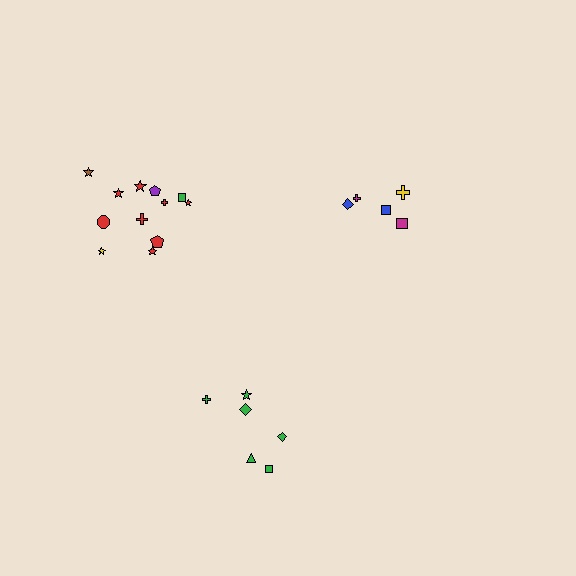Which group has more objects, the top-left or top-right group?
The top-left group.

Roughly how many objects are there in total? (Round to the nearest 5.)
Roughly 25 objects in total.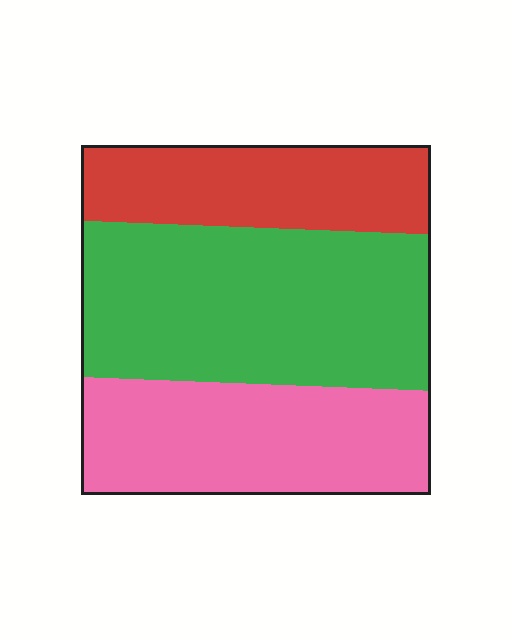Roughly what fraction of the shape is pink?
Pink takes up between a sixth and a third of the shape.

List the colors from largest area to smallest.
From largest to smallest: green, pink, red.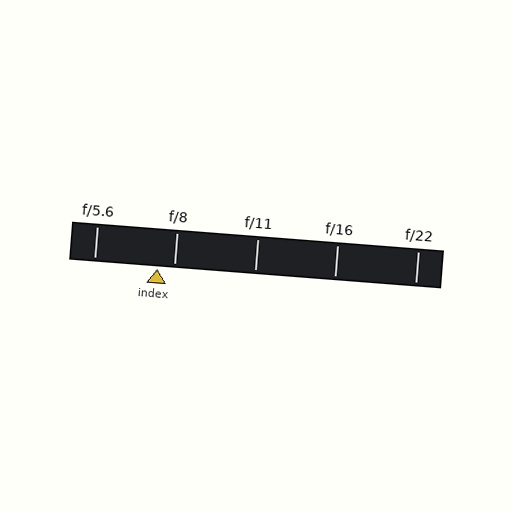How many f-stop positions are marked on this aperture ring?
There are 5 f-stop positions marked.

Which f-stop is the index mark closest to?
The index mark is closest to f/8.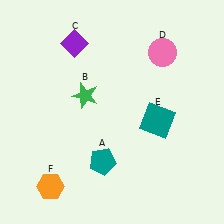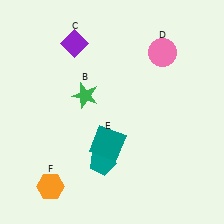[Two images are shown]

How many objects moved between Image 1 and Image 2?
1 object moved between the two images.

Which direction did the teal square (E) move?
The teal square (E) moved left.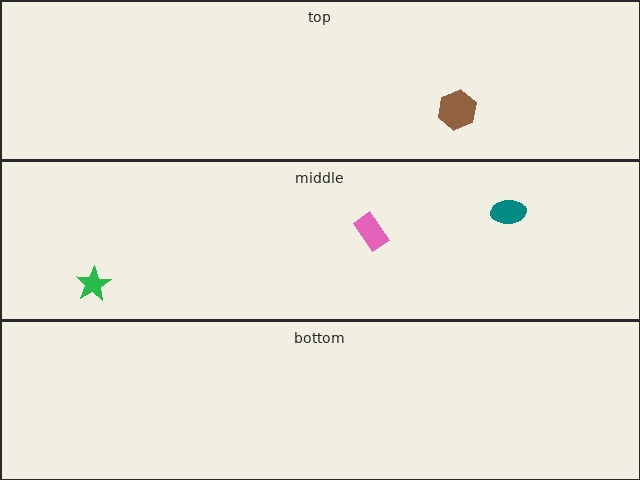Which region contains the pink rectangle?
The middle region.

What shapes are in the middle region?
The teal ellipse, the pink rectangle, the green star.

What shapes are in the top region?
The brown hexagon.